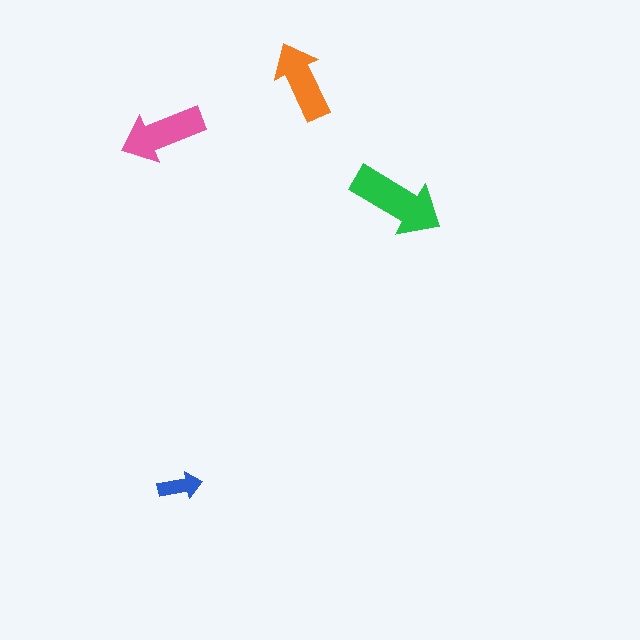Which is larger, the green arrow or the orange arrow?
The green one.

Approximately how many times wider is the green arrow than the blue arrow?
About 2 times wider.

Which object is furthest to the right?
The green arrow is rightmost.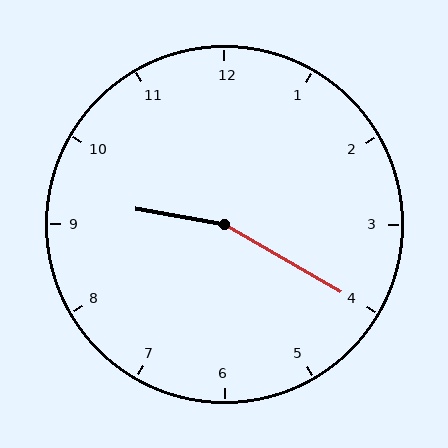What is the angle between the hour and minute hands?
Approximately 160 degrees.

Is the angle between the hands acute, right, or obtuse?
It is obtuse.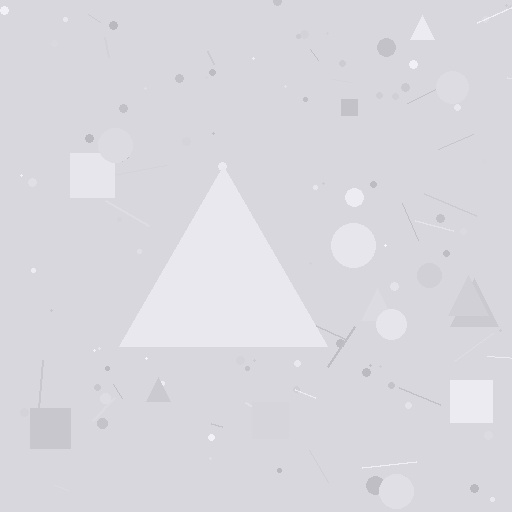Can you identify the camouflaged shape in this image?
The camouflaged shape is a triangle.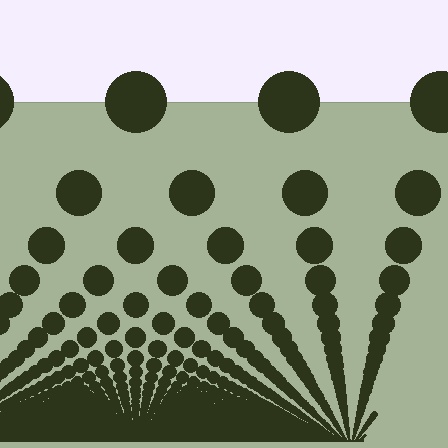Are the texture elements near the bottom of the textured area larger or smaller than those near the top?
Smaller. The gradient is inverted — elements near the bottom are smaller and denser.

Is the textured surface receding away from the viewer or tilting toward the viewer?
The surface appears to tilt toward the viewer. Texture elements get larger and sparser toward the top.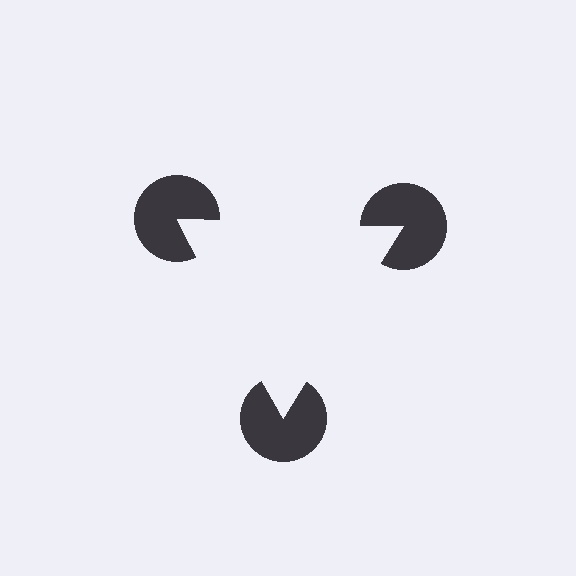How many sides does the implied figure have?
3 sides.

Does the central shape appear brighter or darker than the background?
It typically appears slightly brighter than the background, even though no actual brightness change is drawn.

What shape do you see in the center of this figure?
An illusory triangle — its edges are inferred from the aligned wedge cuts in the pac-man discs, not physically drawn.